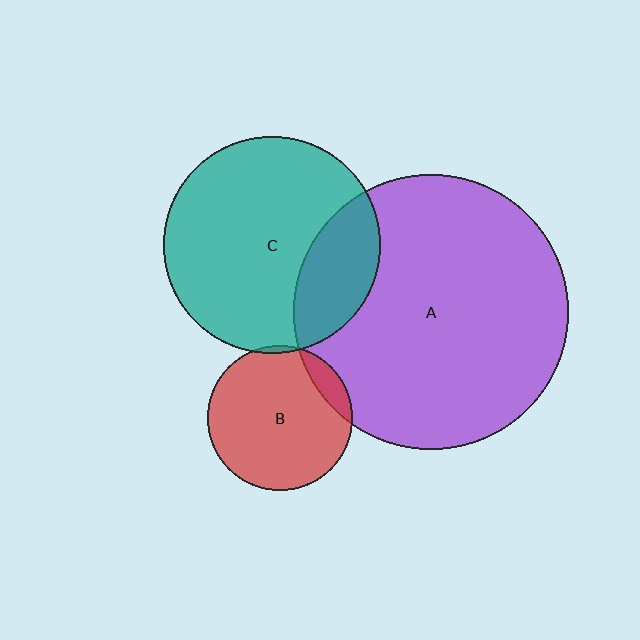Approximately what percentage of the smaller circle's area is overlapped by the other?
Approximately 25%.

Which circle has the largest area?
Circle A (purple).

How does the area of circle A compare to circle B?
Approximately 3.6 times.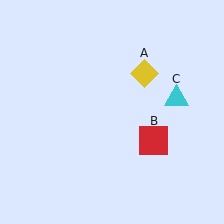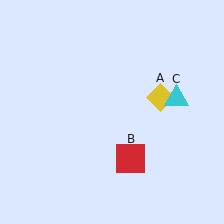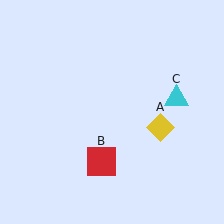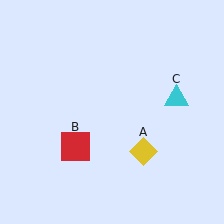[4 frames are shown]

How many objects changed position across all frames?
2 objects changed position: yellow diamond (object A), red square (object B).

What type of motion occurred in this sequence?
The yellow diamond (object A), red square (object B) rotated clockwise around the center of the scene.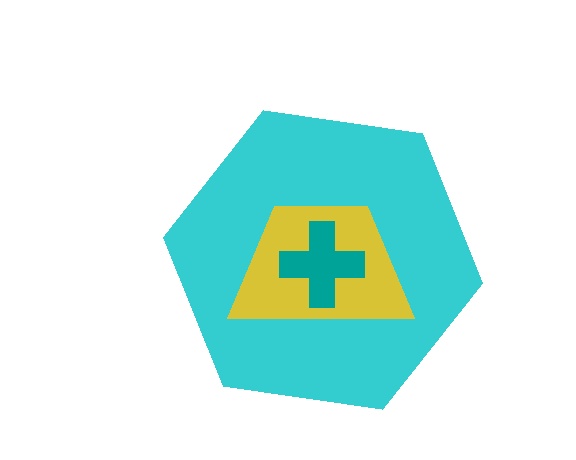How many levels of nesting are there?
3.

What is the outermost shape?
The cyan hexagon.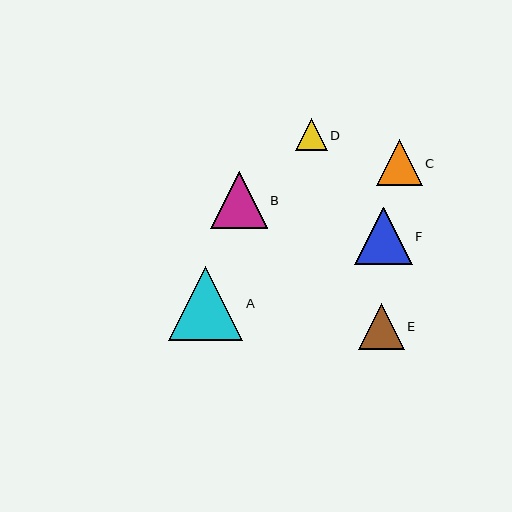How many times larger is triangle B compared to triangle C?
Triangle B is approximately 1.2 times the size of triangle C.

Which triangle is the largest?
Triangle A is the largest with a size of approximately 74 pixels.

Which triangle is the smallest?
Triangle D is the smallest with a size of approximately 32 pixels.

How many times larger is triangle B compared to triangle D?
Triangle B is approximately 1.8 times the size of triangle D.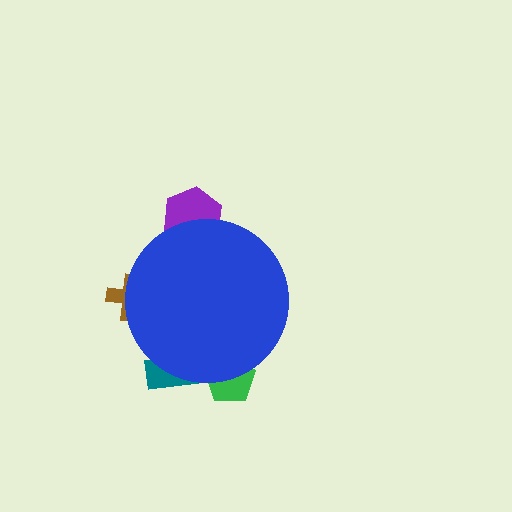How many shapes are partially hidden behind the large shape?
4 shapes are partially hidden.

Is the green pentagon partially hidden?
Yes, the green pentagon is partially hidden behind the blue circle.